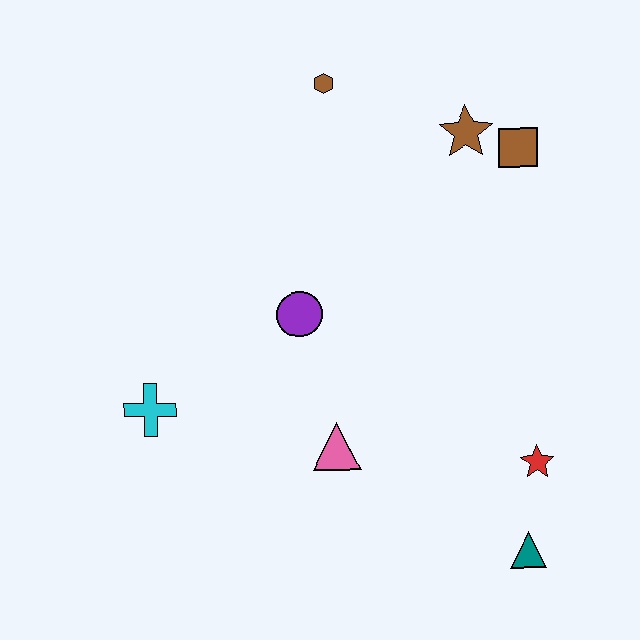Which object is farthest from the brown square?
The cyan cross is farthest from the brown square.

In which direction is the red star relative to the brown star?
The red star is below the brown star.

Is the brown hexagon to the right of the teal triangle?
No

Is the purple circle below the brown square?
Yes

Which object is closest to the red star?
The teal triangle is closest to the red star.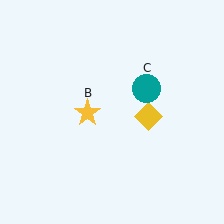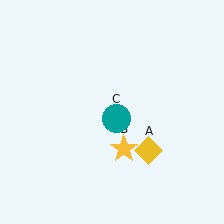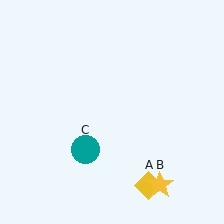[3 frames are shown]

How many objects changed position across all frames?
3 objects changed position: yellow diamond (object A), yellow star (object B), teal circle (object C).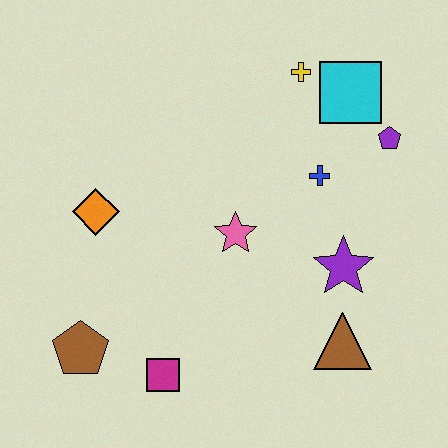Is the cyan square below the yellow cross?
Yes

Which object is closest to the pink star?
The blue cross is closest to the pink star.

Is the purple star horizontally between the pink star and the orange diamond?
No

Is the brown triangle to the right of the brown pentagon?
Yes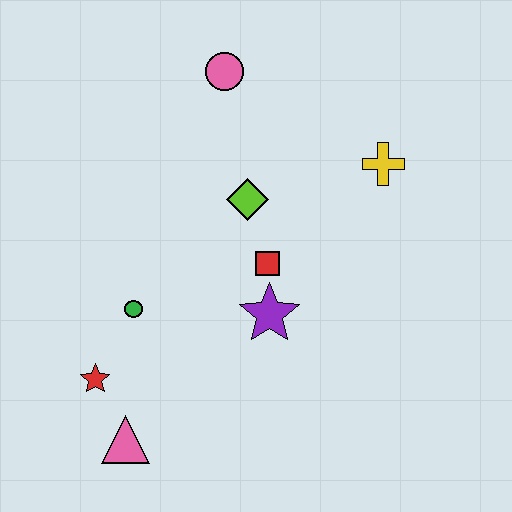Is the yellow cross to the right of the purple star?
Yes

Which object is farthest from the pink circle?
The pink triangle is farthest from the pink circle.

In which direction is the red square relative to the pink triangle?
The red square is above the pink triangle.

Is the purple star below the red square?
Yes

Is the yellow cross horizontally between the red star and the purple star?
No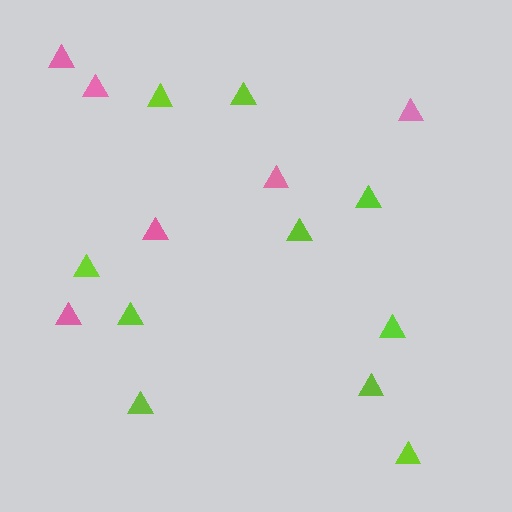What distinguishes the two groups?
There are 2 groups: one group of lime triangles (10) and one group of pink triangles (6).